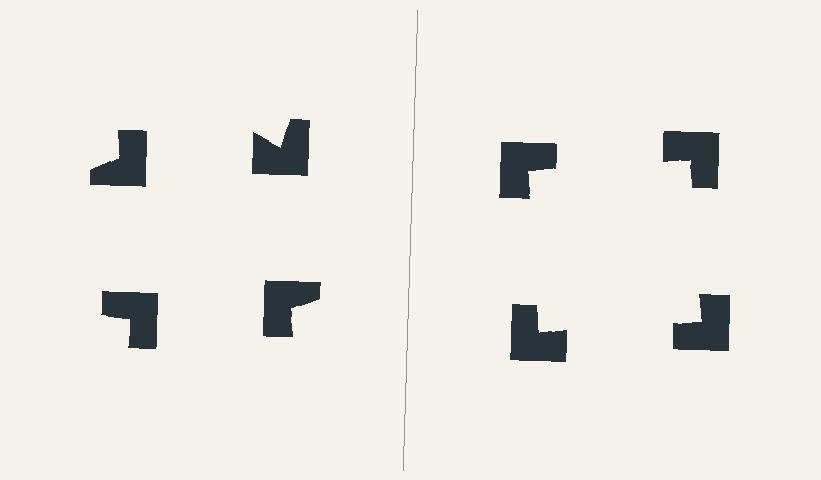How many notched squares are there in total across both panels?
8 — 4 on each side.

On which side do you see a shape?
An illusory square appears on the right side. On the left side the wedge cuts are rotated, so no coherent shape forms.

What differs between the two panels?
The notched squares are positioned identically on both sides; only the wedge orientations differ. On the right they align to a square; on the left they are misaligned.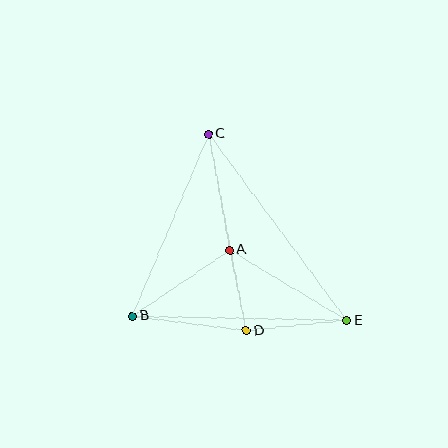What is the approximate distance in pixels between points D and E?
The distance between D and E is approximately 101 pixels.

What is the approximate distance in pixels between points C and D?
The distance between C and D is approximately 200 pixels.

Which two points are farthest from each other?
Points C and E are farthest from each other.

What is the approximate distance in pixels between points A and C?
The distance between A and C is approximately 118 pixels.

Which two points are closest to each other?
Points A and D are closest to each other.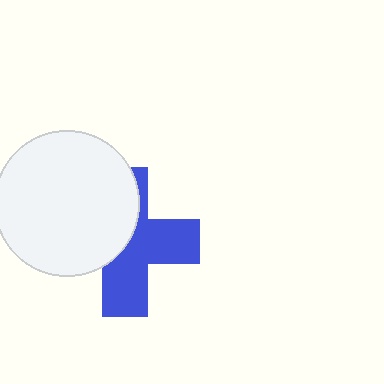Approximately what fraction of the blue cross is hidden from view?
Roughly 46% of the blue cross is hidden behind the white circle.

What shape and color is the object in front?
The object in front is a white circle.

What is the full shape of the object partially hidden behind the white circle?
The partially hidden object is a blue cross.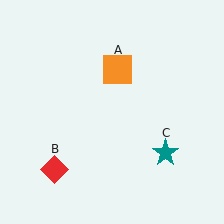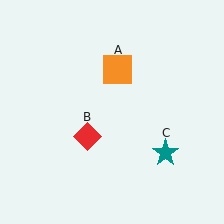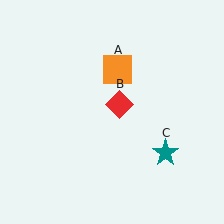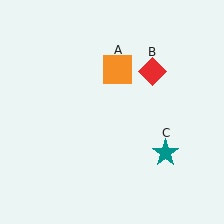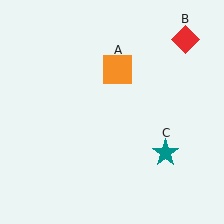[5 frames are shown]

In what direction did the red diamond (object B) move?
The red diamond (object B) moved up and to the right.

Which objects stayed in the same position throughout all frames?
Orange square (object A) and teal star (object C) remained stationary.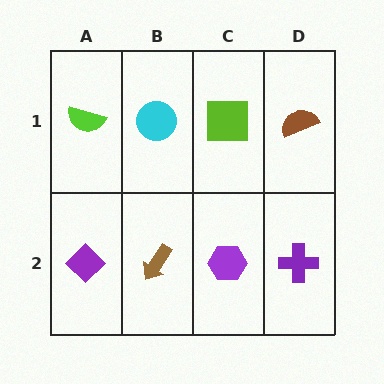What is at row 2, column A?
A purple diamond.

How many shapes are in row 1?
4 shapes.